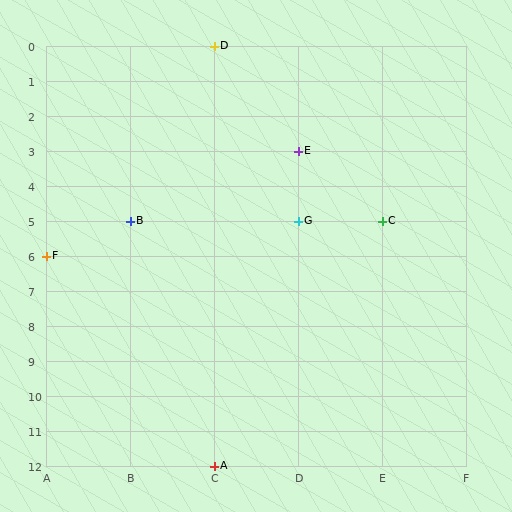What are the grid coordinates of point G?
Point G is at grid coordinates (D, 5).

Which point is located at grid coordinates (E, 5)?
Point C is at (E, 5).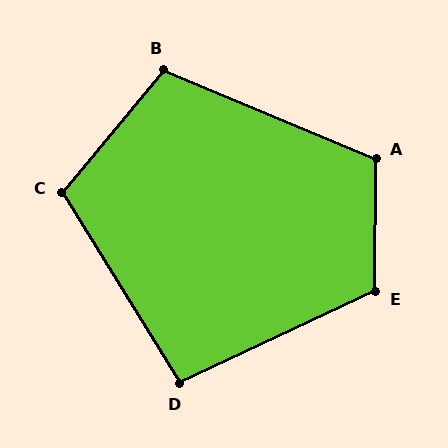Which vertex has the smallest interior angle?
D, at approximately 97 degrees.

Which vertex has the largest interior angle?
E, at approximately 116 degrees.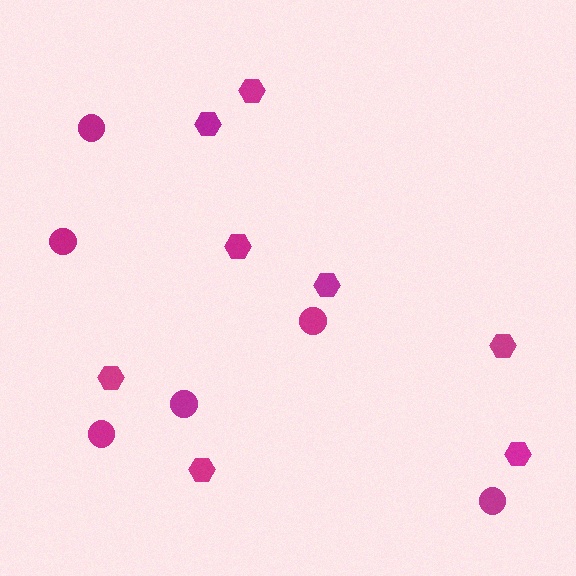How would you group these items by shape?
There are 2 groups: one group of hexagons (8) and one group of circles (6).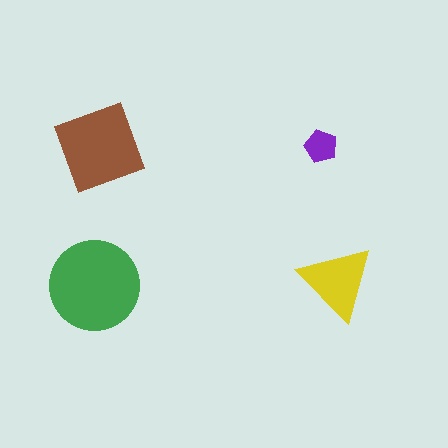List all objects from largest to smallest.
The green circle, the brown diamond, the yellow triangle, the purple pentagon.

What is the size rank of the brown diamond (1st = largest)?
2nd.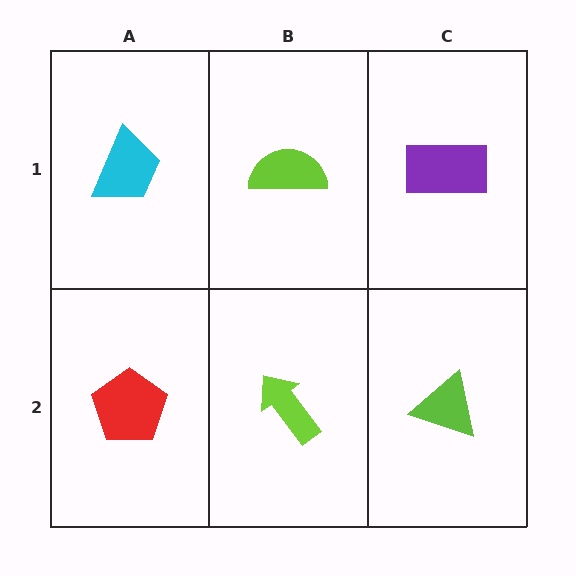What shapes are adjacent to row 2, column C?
A purple rectangle (row 1, column C), a lime arrow (row 2, column B).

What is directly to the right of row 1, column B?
A purple rectangle.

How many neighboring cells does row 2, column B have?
3.